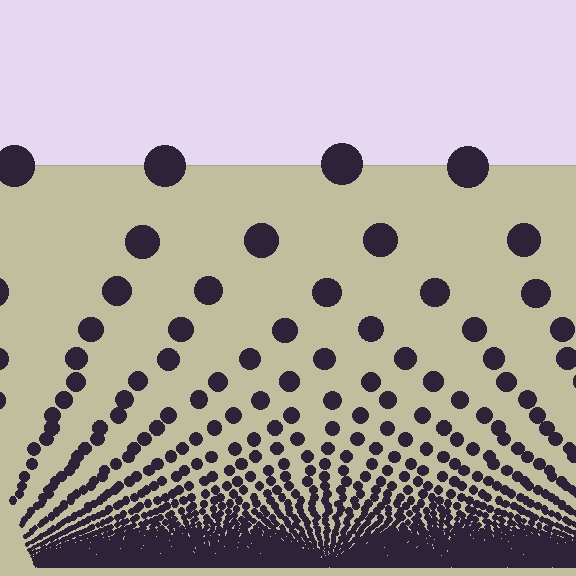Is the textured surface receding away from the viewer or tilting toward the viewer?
The surface appears to tilt toward the viewer. Texture elements get larger and sparser toward the top.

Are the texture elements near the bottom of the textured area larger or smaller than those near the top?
Smaller. The gradient is inverted — elements near the bottom are smaller and denser.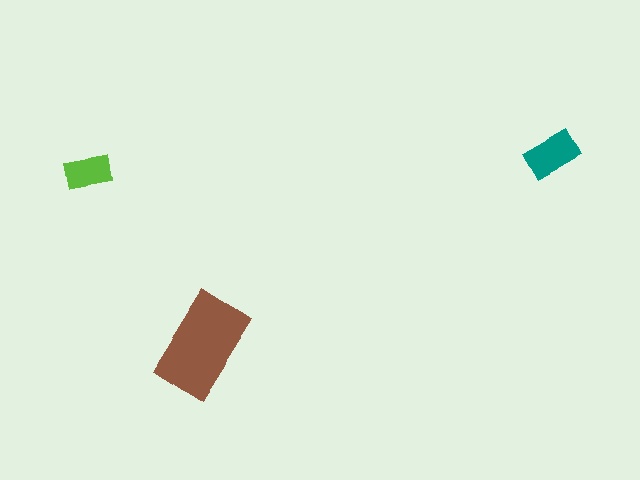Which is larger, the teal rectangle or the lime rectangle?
The teal one.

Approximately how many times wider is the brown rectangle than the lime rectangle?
About 2 times wider.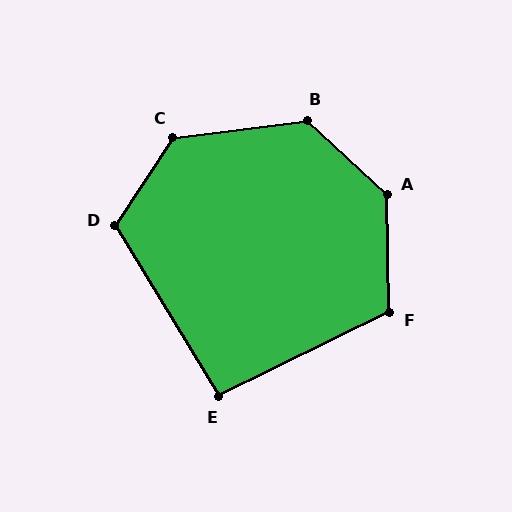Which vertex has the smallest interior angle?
E, at approximately 95 degrees.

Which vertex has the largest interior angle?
A, at approximately 134 degrees.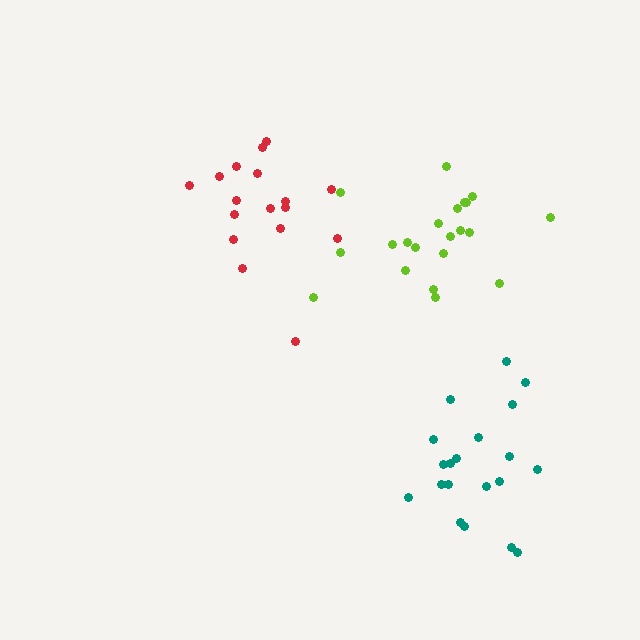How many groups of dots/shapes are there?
There are 3 groups.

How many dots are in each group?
Group 1: 17 dots, Group 2: 21 dots, Group 3: 20 dots (58 total).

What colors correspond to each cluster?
The clusters are colored: red, lime, teal.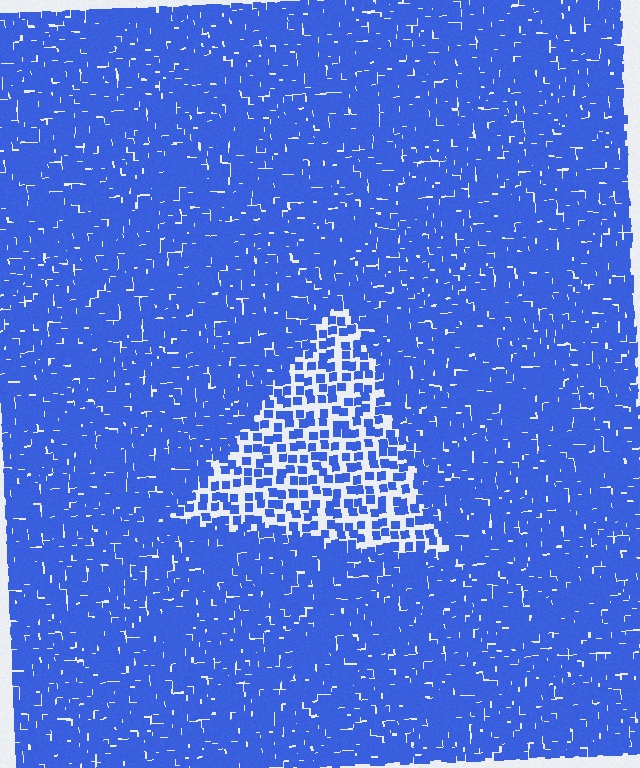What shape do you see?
I see a triangle.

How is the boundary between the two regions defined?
The boundary is defined by a change in element density (approximately 2.4x ratio). All elements are the same color, size, and shape.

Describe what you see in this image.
The image contains small blue elements arranged at two different densities. A triangle-shaped region is visible where the elements are less densely packed than the surrounding area.